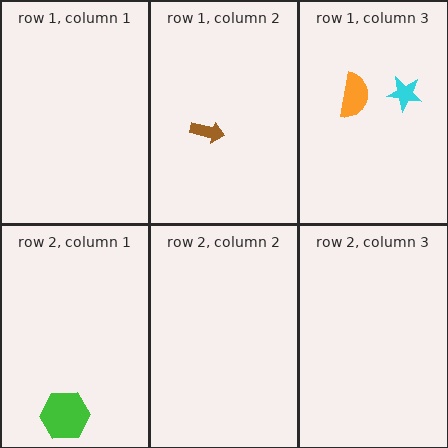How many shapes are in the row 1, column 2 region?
1.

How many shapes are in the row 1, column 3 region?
2.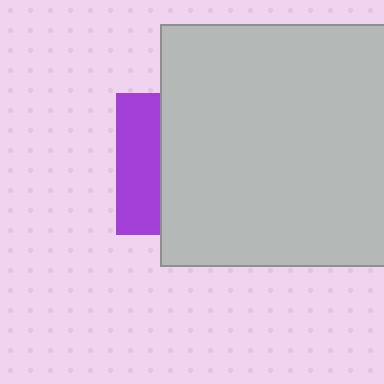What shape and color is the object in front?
The object in front is a light gray rectangle.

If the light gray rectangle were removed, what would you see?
You would see the complete purple square.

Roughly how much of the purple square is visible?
A small part of it is visible (roughly 31%).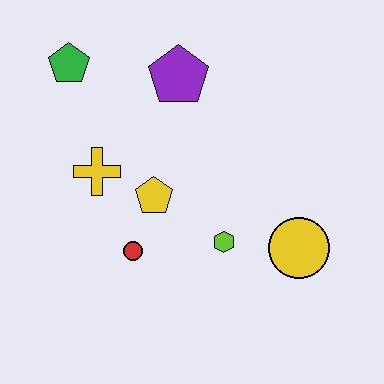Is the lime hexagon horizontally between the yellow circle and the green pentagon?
Yes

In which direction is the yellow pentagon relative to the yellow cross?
The yellow pentagon is to the right of the yellow cross.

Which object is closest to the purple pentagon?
The green pentagon is closest to the purple pentagon.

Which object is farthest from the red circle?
The green pentagon is farthest from the red circle.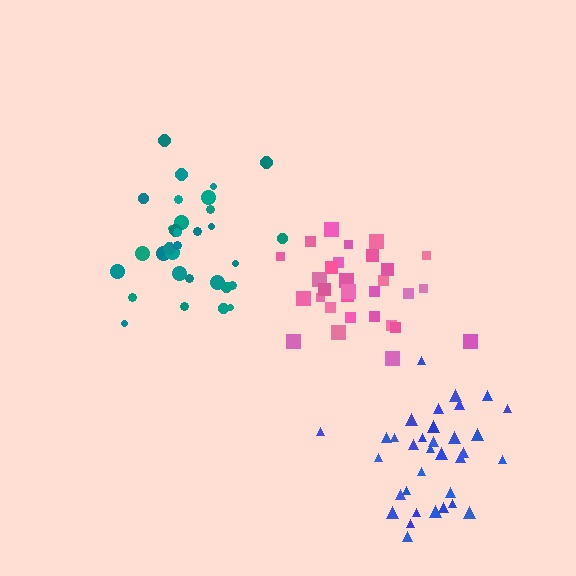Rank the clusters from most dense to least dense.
blue, pink, teal.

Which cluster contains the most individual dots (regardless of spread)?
Blue (34).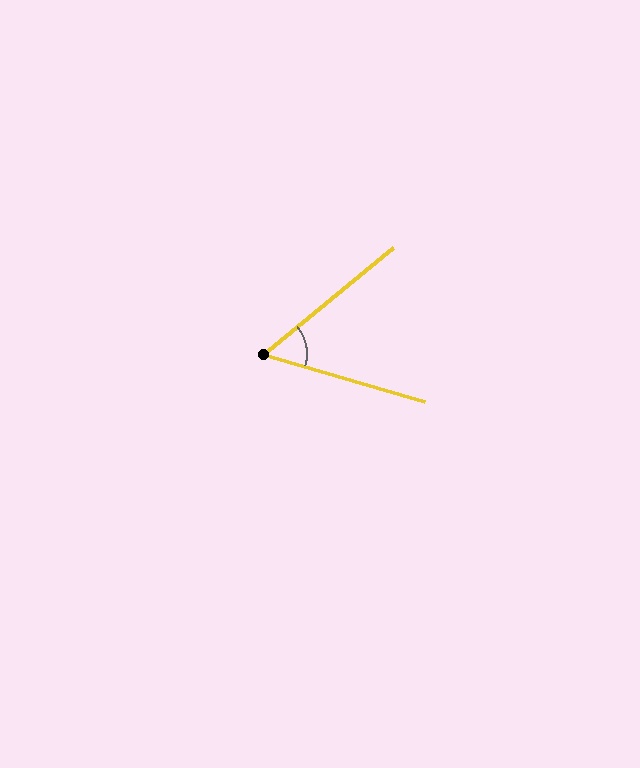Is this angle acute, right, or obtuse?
It is acute.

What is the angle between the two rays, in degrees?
Approximately 56 degrees.